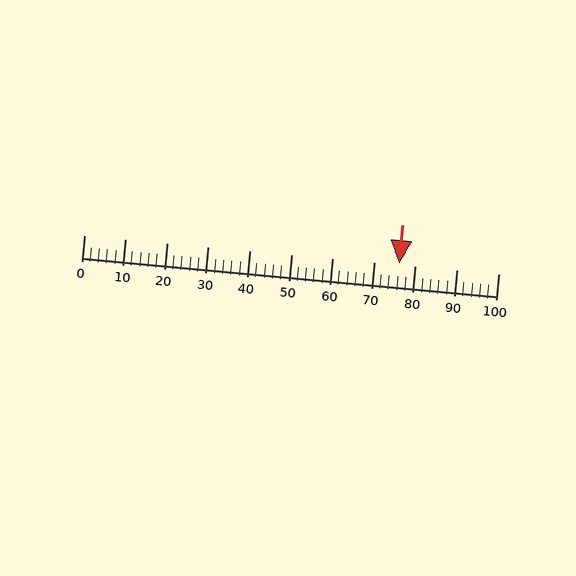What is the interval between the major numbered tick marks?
The major tick marks are spaced 10 units apart.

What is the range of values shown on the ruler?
The ruler shows values from 0 to 100.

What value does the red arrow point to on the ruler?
The red arrow points to approximately 76.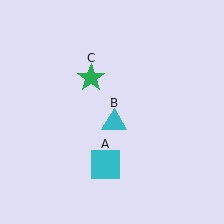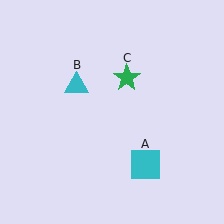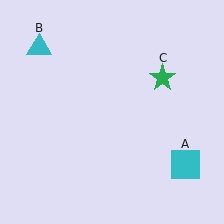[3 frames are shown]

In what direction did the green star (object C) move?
The green star (object C) moved right.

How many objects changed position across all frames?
3 objects changed position: cyan square (object A), cyan triangle (object B), green star (object C).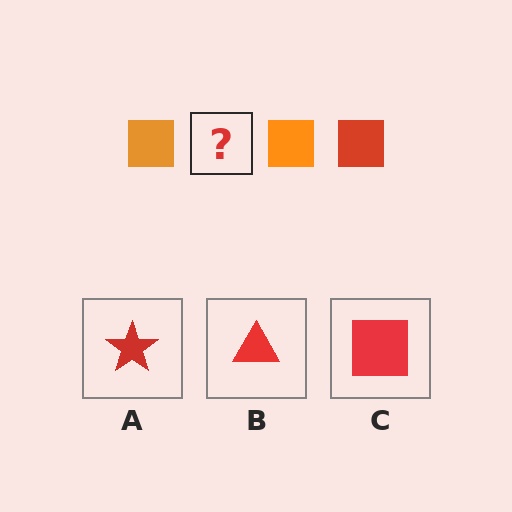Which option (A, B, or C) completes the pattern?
C.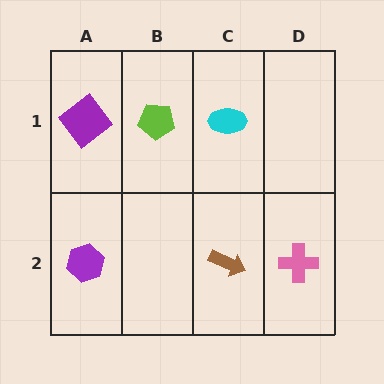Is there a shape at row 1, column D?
No, that cell is empty.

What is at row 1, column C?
A cyan ellipse.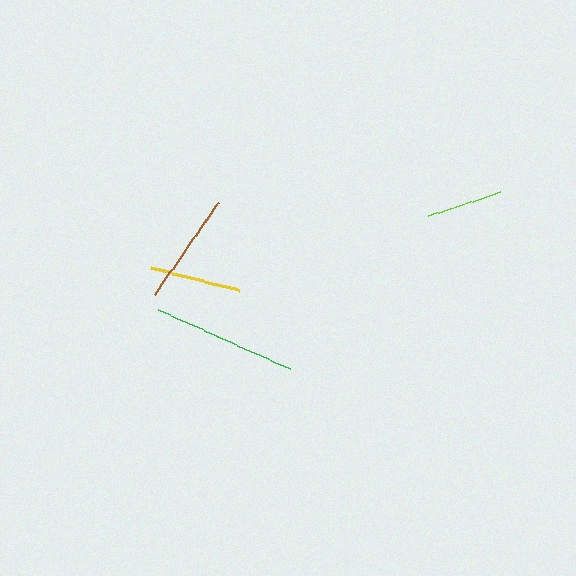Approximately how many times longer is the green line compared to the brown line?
The green line is approximately 1.3 times the length of the brown line.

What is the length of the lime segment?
The lime segment is approximately 75 pixels long.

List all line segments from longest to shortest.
From longest to shortest: green, brown, yellow, lime.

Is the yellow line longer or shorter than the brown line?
The brown line is longer than the yellow line.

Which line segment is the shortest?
The lime line is the shortest at approximately 75 pixels.